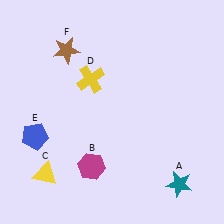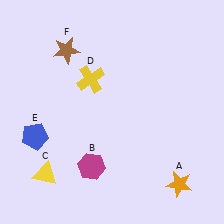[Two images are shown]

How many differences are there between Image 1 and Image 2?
There is 1 difference between the two images.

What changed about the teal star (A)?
In Image 1, A is teal. In Image 2, it changed to orange.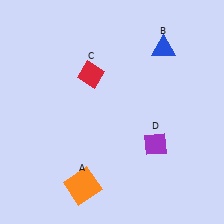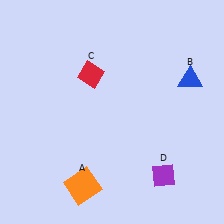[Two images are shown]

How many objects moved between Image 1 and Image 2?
2 objects moved between the two images.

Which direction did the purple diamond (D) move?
The purple diamond (D) moved down.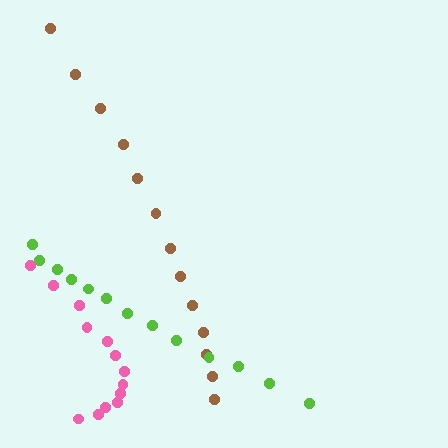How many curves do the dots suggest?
There are 3 distinct paths.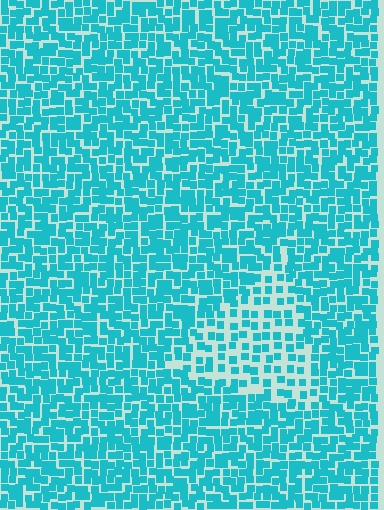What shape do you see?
I see a triangle.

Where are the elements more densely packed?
The elements are more densely packed outside the triangle boundary.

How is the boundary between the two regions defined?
The boundary is defined by a change in element density (approximately 1.9x ratio). All elements are the same color, size, and shape.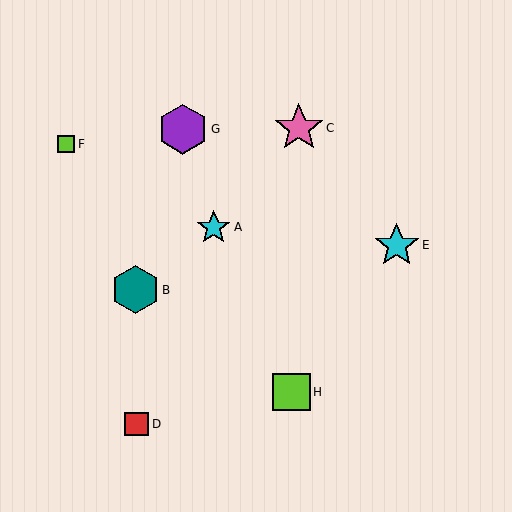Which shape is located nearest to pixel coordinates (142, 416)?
The red square (labeled D) at (137, 424) is nearest to that location.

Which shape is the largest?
The purple hexagon (labeled G) is the largest.